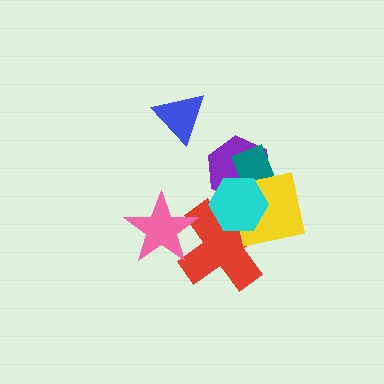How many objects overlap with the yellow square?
4 objects overlap with the yellow square.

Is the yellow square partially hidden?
Yes, it is partially covered by another shape.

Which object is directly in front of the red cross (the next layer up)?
The pink star is directly in front of the red cross.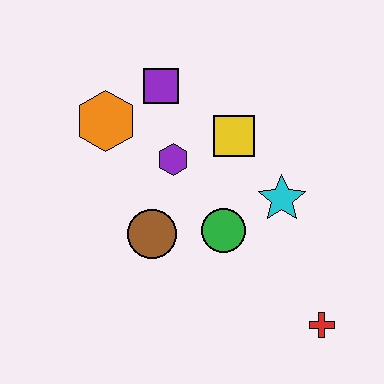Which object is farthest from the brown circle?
The red cross is farthest from the brown circle.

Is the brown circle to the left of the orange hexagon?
No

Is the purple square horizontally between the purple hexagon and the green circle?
No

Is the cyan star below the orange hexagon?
Yes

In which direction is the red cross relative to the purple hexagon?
The red cross is below the purple hexagon.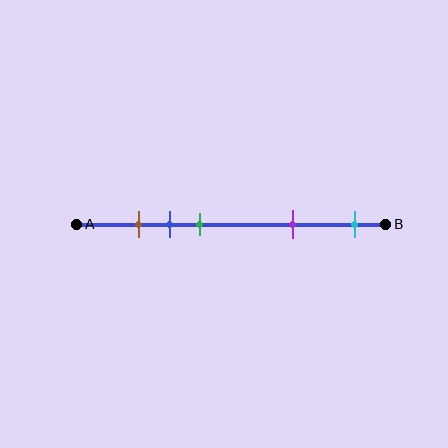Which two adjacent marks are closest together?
The brown and blue marks are the closest adjacent pair.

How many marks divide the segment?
There are 5 marks dividing the segment.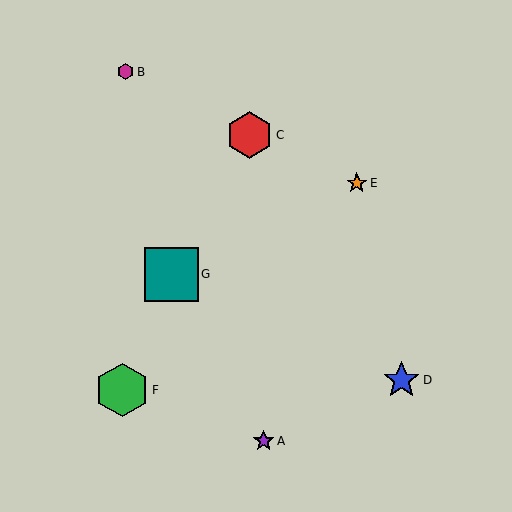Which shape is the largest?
The teal square (labeled G) is the largest.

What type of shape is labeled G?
Shape G is a teal square.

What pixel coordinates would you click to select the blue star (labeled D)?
Click at (401, 380) to select the blue star D.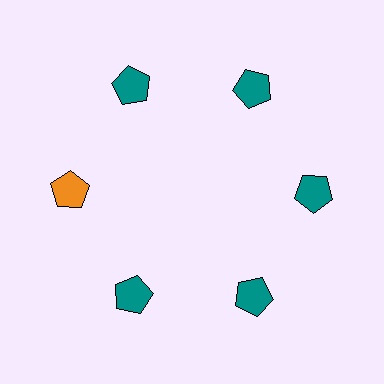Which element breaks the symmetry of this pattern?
The orange pentagon at roughly the 9 o'clock position breaks the symmetry. All other shapes are teal pentagons.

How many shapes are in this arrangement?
There are 6 shapes arranged in a ring pattern.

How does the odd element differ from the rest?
It has a different color: orange instead of teal.